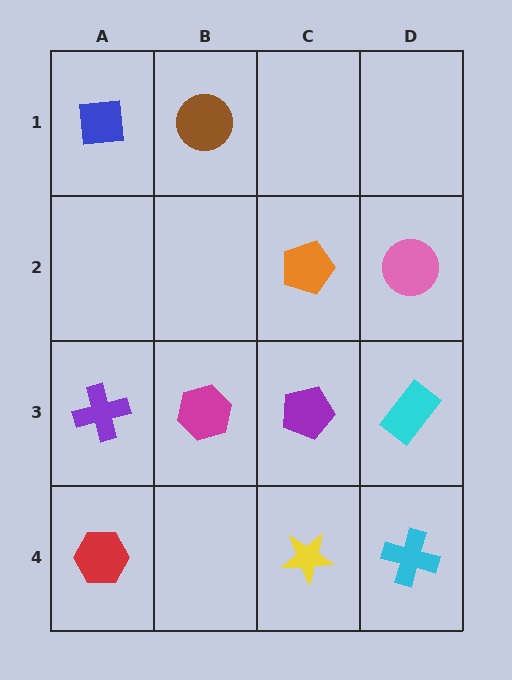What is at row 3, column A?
A purple cross.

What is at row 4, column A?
A red hexagon.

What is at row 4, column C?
A yellow star.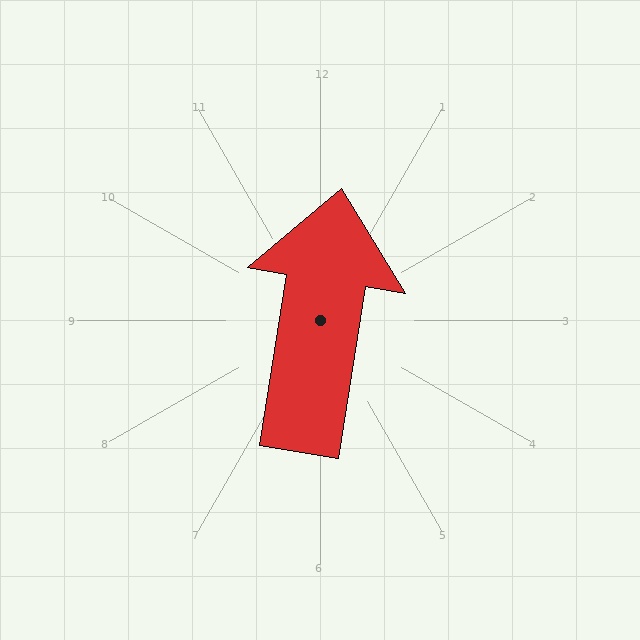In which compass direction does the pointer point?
North.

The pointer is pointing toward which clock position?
Roughly 12 o'clock.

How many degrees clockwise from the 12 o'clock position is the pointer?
Approximately 9 degrees.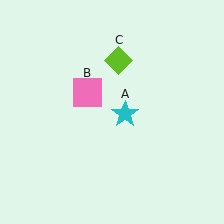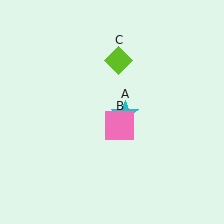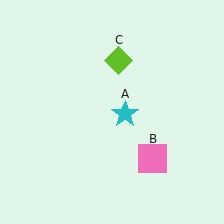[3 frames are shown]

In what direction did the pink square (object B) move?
The pink square (object B) moved down and to the right.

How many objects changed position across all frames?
1 object changed position: pink square (object B).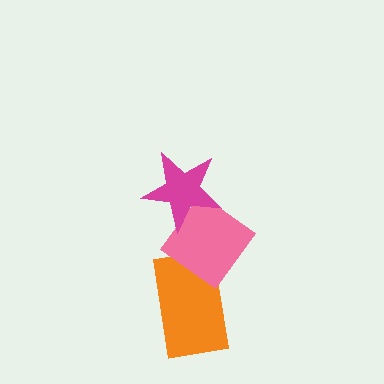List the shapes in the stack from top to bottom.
From top to bottom: the magenta star, the pink diamond, the orange rectangle.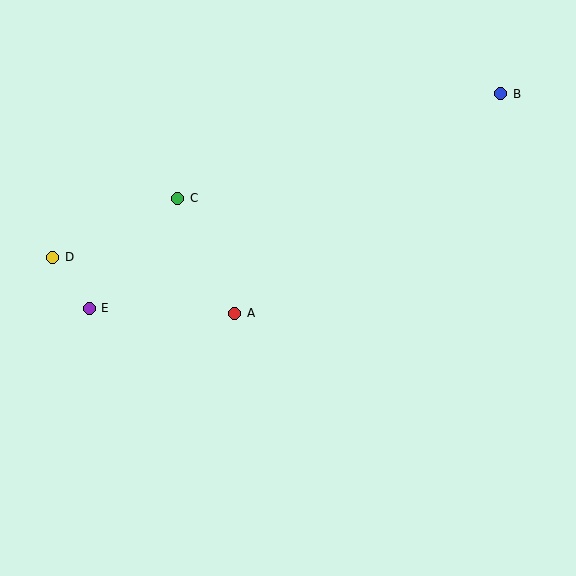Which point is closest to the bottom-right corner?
Point A is closest to the bottom-right corner.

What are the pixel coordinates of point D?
Point D is at (53, 257).